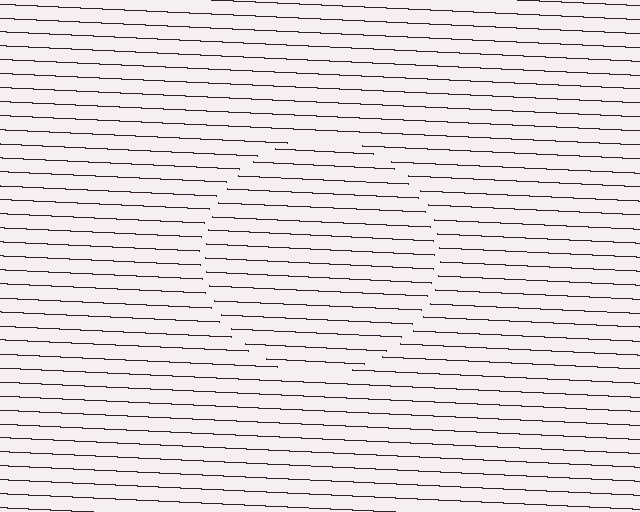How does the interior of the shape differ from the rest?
The interior of the shape contains the same grating, shifted by half a period — the contour is defined by the phase discontinuity where line-ends from the inner and outer gratings abut.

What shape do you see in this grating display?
An illusory circle. The interior of the shape contains the same grating, shifted by half a period — the contour is defined by the phase discontinuity where line-ends from the inner and outer gratings abut.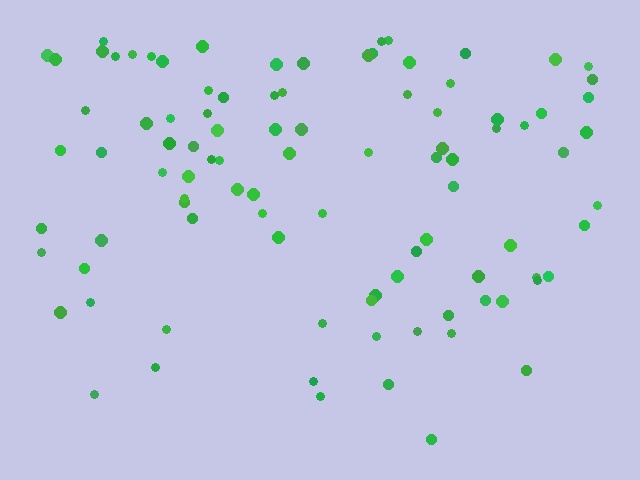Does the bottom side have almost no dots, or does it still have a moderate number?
Still a moderate number, just noticeably fewer than the top.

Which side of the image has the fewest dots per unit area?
The bottom.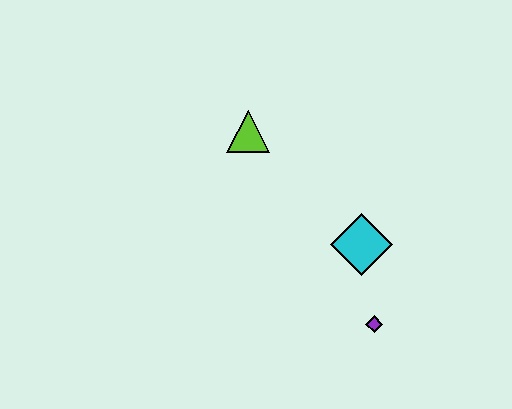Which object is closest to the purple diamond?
The cyan diamond is closest to the purple diamond.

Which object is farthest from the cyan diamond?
The lime triangle is farthest from the cyan diamond.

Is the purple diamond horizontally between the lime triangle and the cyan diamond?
No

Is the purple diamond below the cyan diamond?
Yes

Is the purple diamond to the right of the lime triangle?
Yes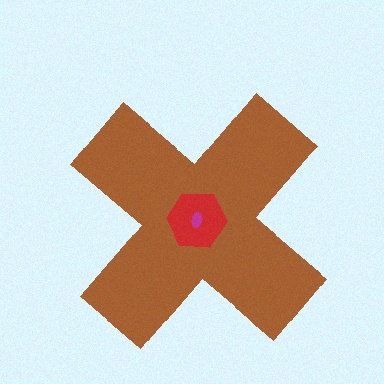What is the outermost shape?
The brown cross.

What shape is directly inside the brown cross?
The red hexagon.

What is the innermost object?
The magenta ellipse.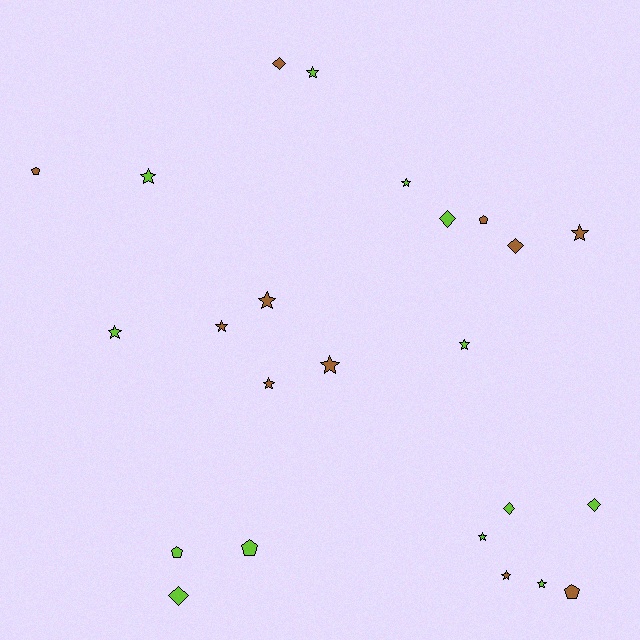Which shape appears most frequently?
Star, with 13 objects.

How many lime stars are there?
There are 7 lime stars.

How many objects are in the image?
There are 24 objects.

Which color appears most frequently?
Lime, with 13 objects.